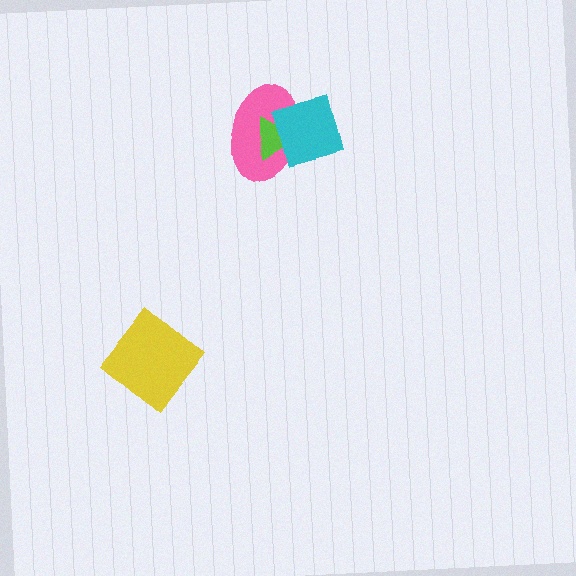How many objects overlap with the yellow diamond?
0 objects overlap with the yellow diamond.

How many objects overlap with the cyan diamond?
2 objects overlap with the cyan diamond.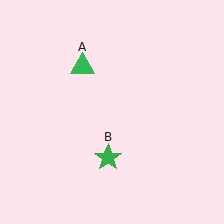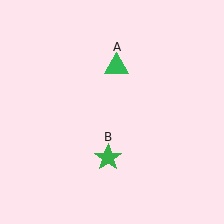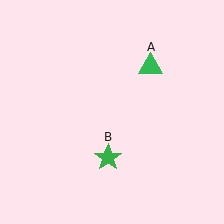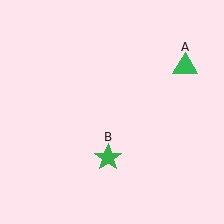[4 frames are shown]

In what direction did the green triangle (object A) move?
The green triangle (object A) moved right.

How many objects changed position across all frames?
1 object changed position: green triangle (object A).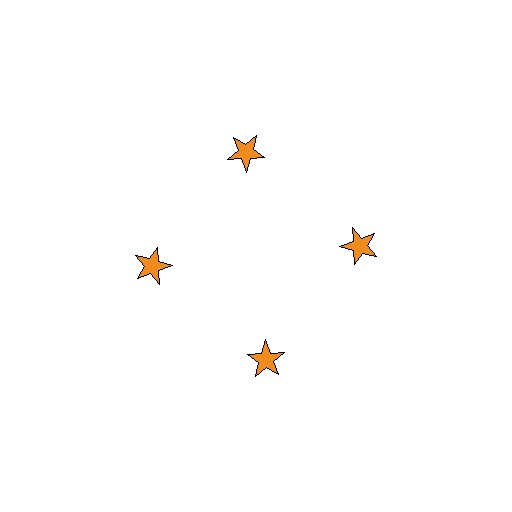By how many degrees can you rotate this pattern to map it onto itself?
The pattern maps onto itself every 90 degrees of rotation.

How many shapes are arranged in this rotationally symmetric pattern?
There are 4 shapes, arranged in 4 groups of 1.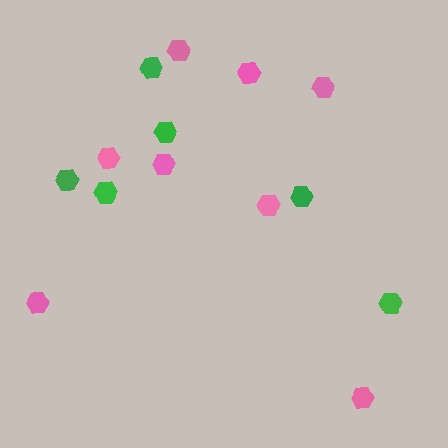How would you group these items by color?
There are 2 groups: one group of green hexagons (6) and one group of pink hexagons (8).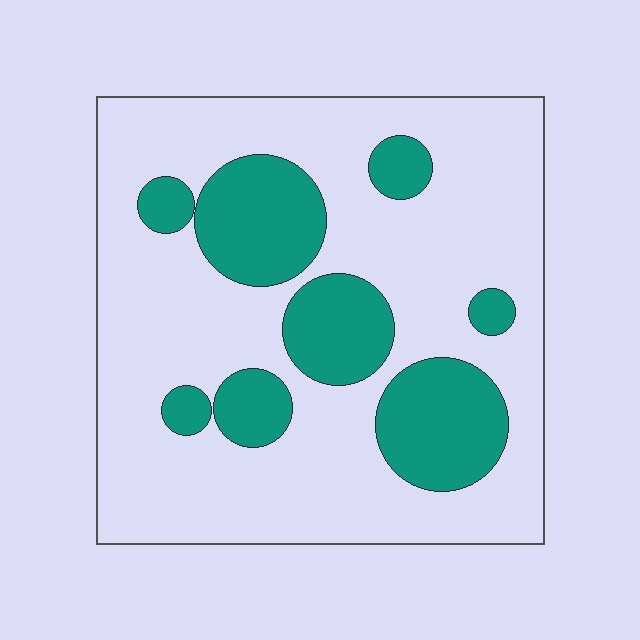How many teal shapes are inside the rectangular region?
8.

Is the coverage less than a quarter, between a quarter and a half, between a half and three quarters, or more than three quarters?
Between a quarter and a half.